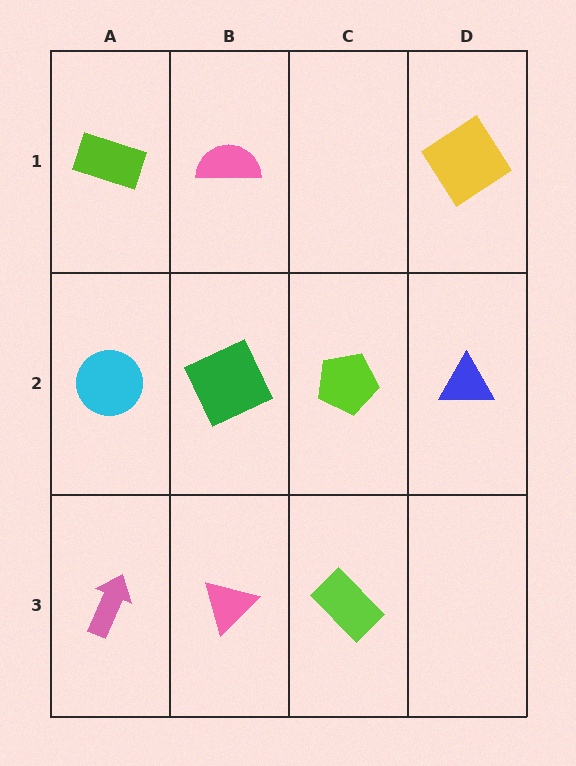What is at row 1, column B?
A pink semicircle.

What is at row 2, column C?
A lime pentagon.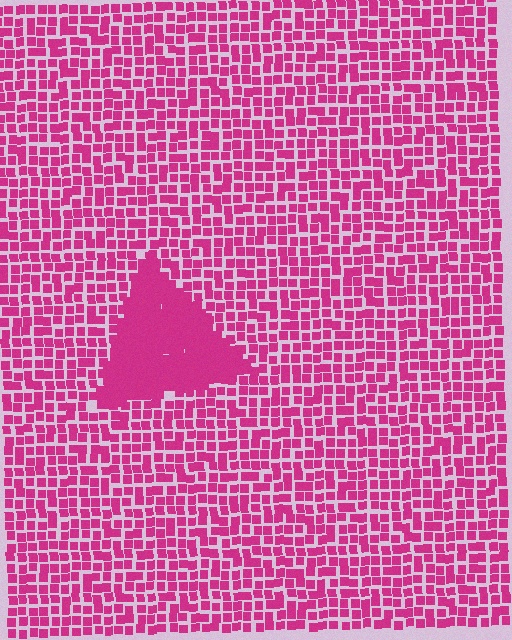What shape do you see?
I see a triangle.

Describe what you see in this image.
The image contains small magenta elements arranged at two different densities. A triangle-shaped region is visible where the elements are more densely packed than the surrounding area.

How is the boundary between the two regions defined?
The boundary is defined by a change in element density (approximately 2.1x ratio). All elements are the same color, size, and shape.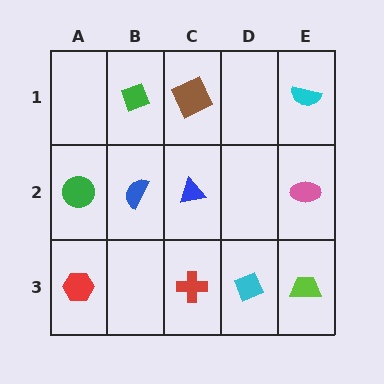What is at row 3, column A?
A red hexagon.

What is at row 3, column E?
A lime trapezoid.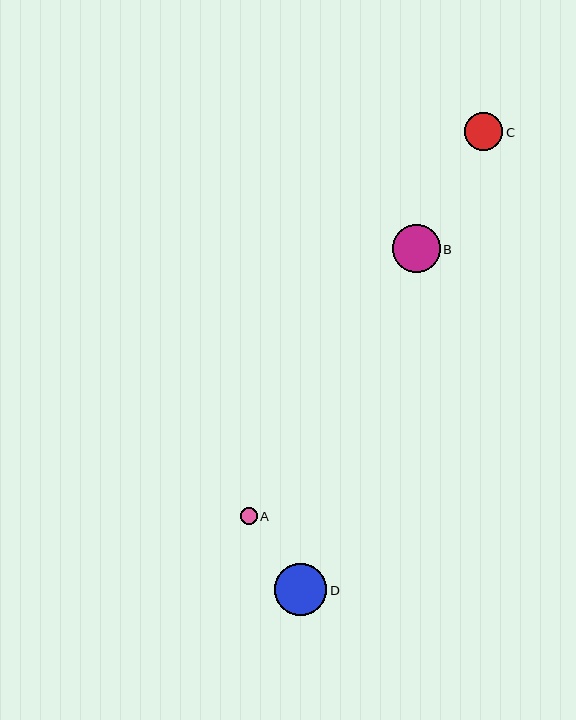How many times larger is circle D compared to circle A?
Circle D is approximately 3.1 times the size of circle A.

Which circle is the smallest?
Circle A is the smallest with a size of approximately 17 pixels.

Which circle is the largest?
Circle D is the largest with a size of approximately 52 pixels.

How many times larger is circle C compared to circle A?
Circle C is approximately 2.3 times the size of circle A.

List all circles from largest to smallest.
From largest to smallest: D, B, C, A.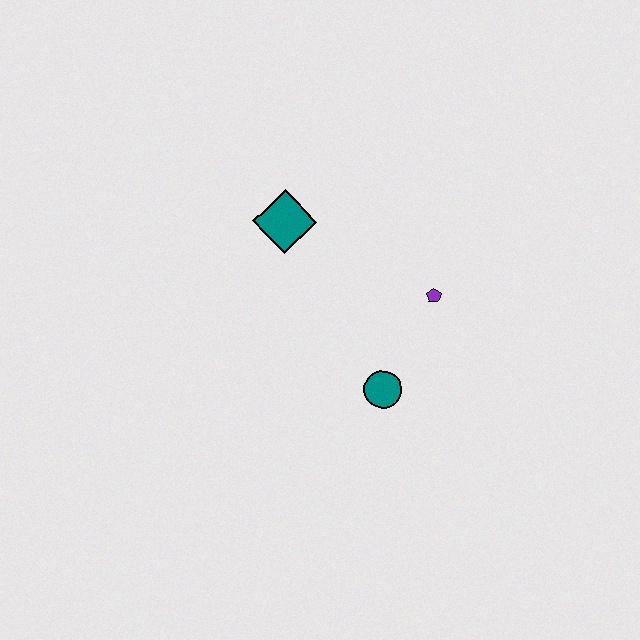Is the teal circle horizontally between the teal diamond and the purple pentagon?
Yes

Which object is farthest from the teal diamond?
The teal circle is farthest from the teal diamond.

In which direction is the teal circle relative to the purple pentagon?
The teal circle is below the purple pentagon.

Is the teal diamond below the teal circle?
No